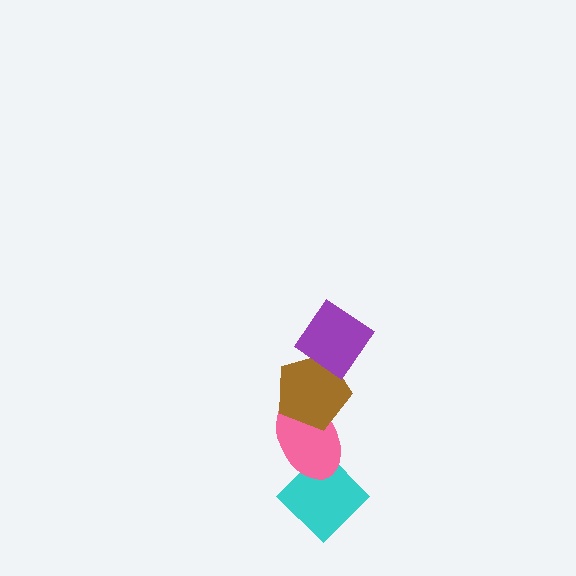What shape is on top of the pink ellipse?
The brown pentagon is on top of the pink ellipse.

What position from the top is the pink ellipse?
The pink ellipse is 3rd from the top.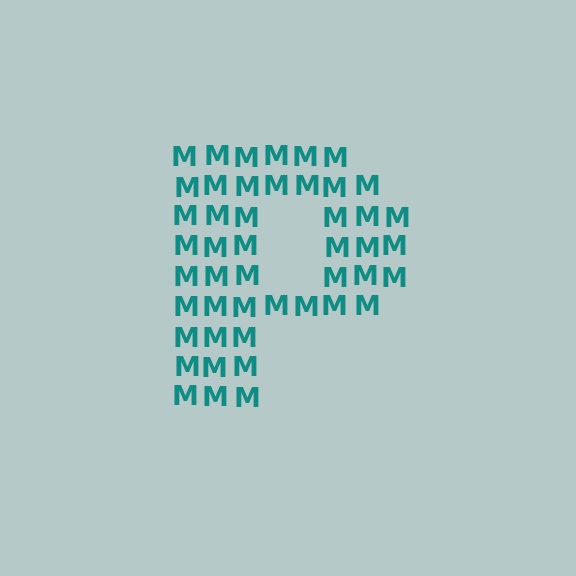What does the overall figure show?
The overall figure shows the letter P.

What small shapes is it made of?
It is made of small letter M's.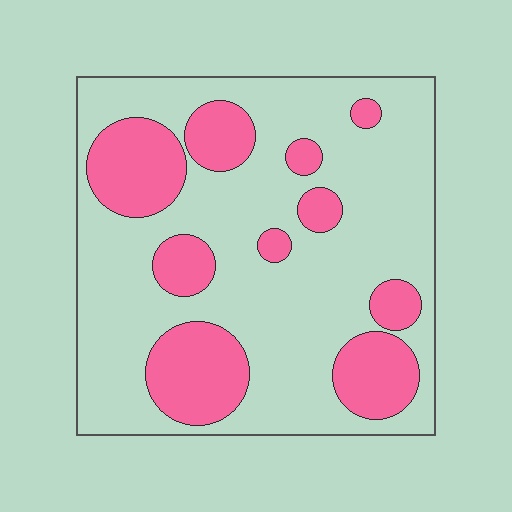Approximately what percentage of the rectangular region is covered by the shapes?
Approximately 30%.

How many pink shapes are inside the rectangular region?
10.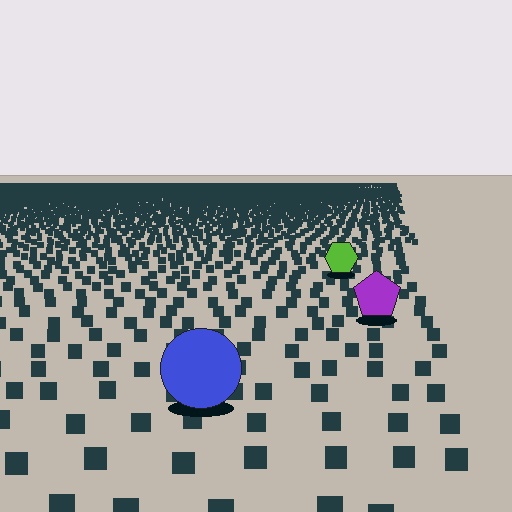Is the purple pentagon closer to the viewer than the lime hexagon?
Yes. The purple pentagon is closer — you can tell from the texture gradient: the ground texture is coarser near it.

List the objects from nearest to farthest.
From nearest to farthest: the blue circle, the purple pentagon, the lime hexagon.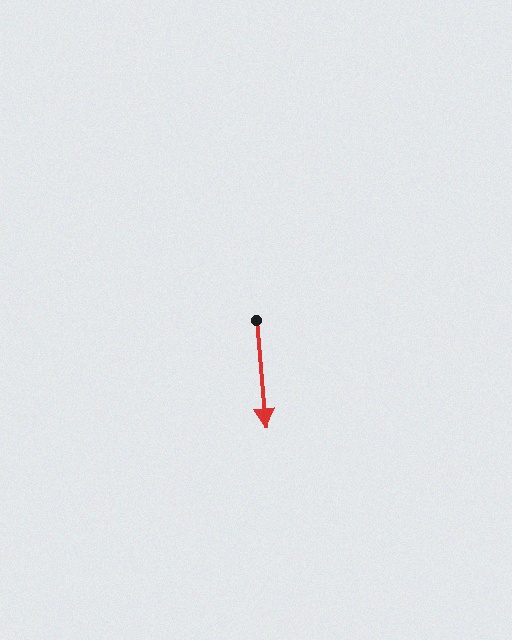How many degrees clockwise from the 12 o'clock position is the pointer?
Approximately 175 degrees.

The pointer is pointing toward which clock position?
Roughly 6 o'clock.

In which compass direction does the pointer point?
South.